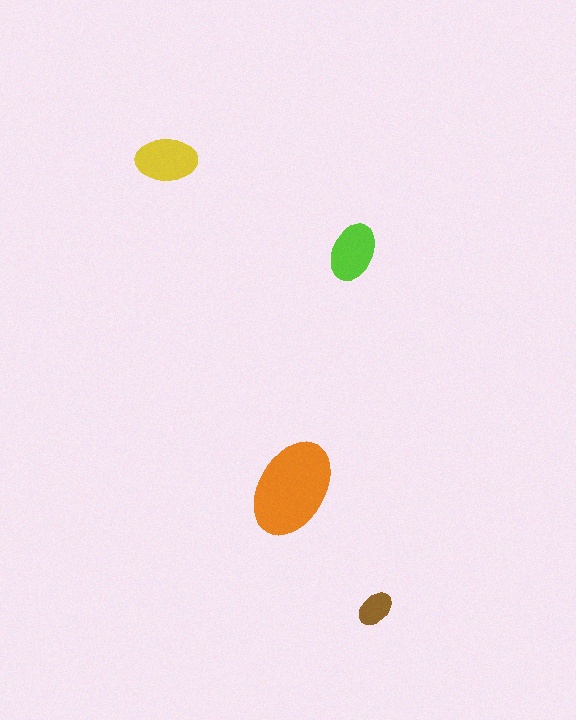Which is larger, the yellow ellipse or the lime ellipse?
The yellow one.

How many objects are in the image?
There are 4 objects in the image.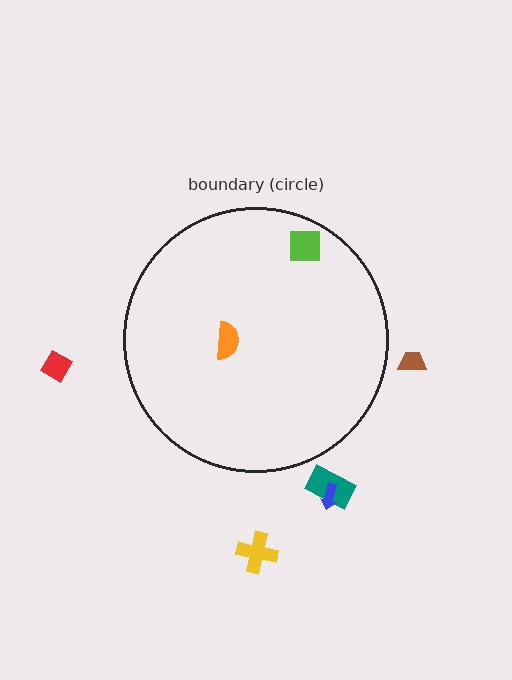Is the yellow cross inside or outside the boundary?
Outside.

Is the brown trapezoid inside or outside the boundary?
Outside.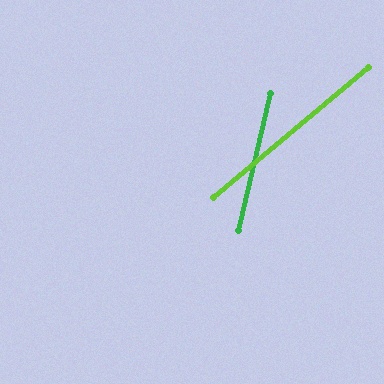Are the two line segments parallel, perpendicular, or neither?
Neither parallel nor perpendicular — they differ by about 37°.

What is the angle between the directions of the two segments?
Approximately 37 degrees.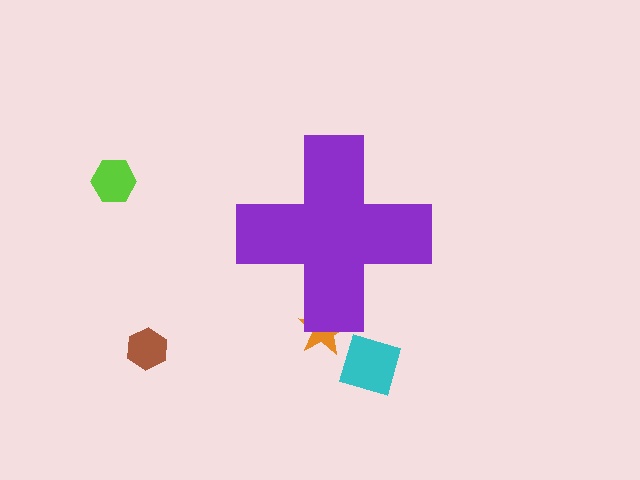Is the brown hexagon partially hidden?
No, the brown hexagon is fully visible.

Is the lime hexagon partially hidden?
No, the lime hexagon is fully visible.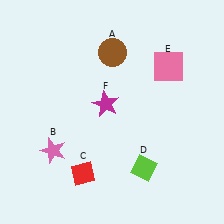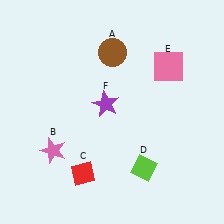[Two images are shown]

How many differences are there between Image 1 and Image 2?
There is 1 difference between the two images.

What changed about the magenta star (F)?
In Image 1, F is magenta. In Image 2, it changed to purple.